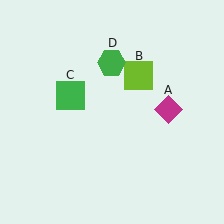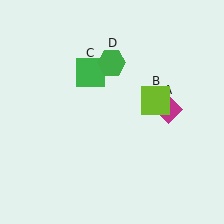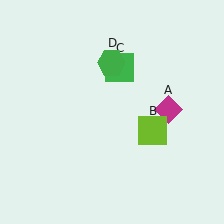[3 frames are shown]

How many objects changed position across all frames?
2 objects changed position: lime square (object B), green square (object C).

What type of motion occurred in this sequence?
The lime square (object B), green square (object C) rotated clockwise around the center of the scene.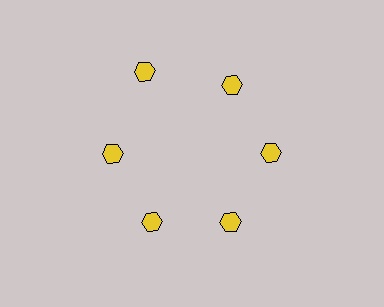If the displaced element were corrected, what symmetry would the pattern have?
It would have 6-fold rotational symmetry — the pattern would map onto itself every 60 degrees.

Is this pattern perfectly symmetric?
No. The 6 yellow hexagons are arranged in a ring, but one element near the 11 o'clock position is pushed outward from the center, breaking the 6-fold rotational symmetry.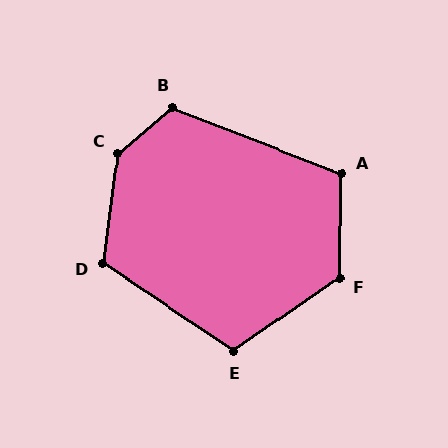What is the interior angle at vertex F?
Approximately 125 degrees (obtuse).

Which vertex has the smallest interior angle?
A, at approximately 110 degrees.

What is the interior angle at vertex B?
Approximately 118 degrees (obtuse).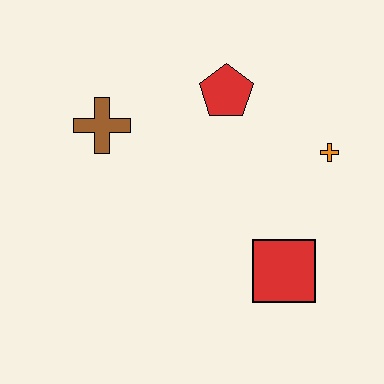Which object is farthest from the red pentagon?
The red square is farthest from the red pentagon.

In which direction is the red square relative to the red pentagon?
The red square is below the red pentagon.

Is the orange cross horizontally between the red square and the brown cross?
No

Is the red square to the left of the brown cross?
No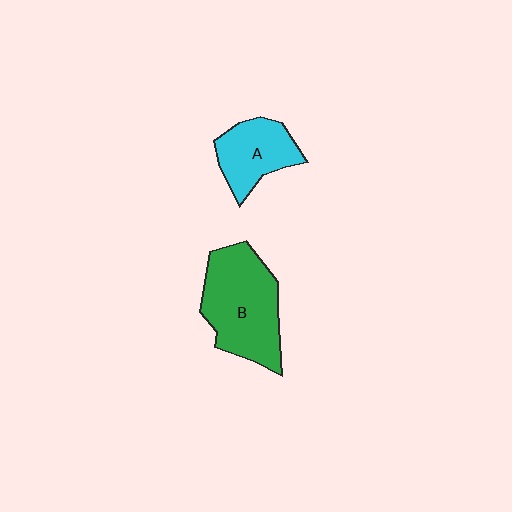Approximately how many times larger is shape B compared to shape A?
Approximately 1.7 times.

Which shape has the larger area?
Shape B (green).